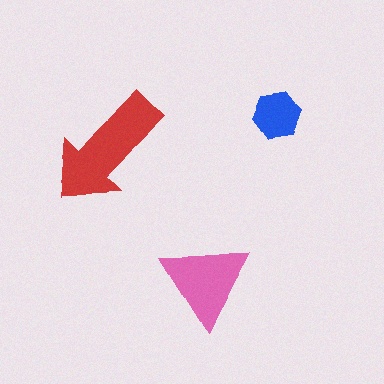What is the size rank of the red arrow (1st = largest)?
1st.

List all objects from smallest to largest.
The blue hexagon, the pink triangle, the red arrow.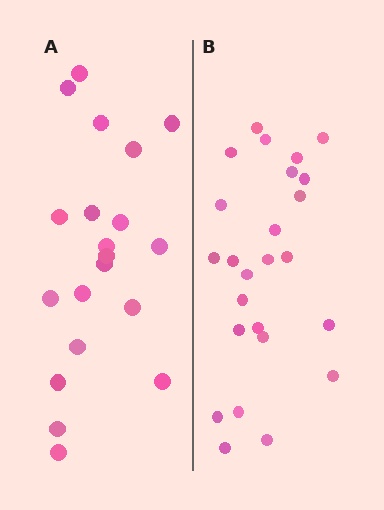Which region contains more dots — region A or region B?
Region B (the right region) has more dots.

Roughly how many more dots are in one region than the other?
Region B has about 5 more dots than region A.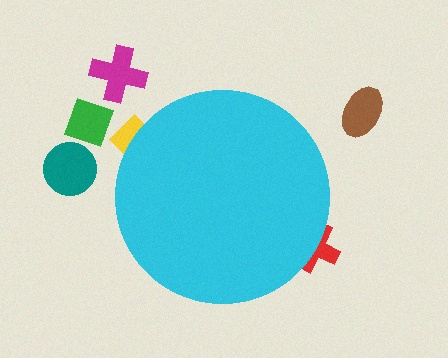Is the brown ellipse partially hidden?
No, the brown ellipse is fully visible.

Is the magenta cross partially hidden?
No, the magenta cross is fully visible.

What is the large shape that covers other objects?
A cyan circle.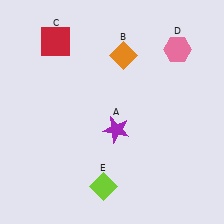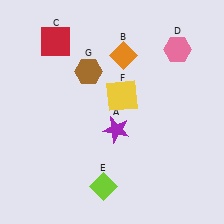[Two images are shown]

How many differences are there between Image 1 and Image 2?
There are 2 differences between the two images.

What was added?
A yellow square (F), a brown hexagon (G) were added in Image 2.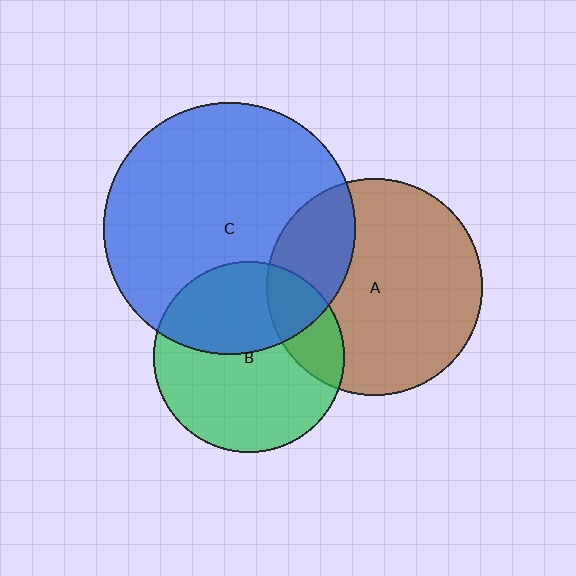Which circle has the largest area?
Circle C (blue).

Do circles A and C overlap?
Yes.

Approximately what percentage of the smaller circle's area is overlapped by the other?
Approximately 25%.